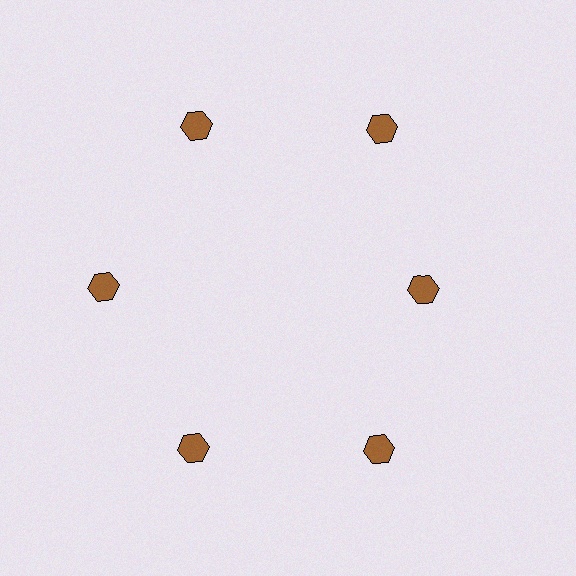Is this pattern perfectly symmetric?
No. The 6 brown hexagons are arranged in a ring, but one element near the 3 o'clock position is pulled inward toward the center, breaking the 6-fold rotational symmetry.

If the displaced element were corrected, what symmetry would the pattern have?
It would have 6-fold rotational symmetry — the pattern would map onto itself every 60 degrees.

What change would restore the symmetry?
The symmetry would be restored by moving it outward, back onto the ring so that all 6 hexagons sit at equal angles and equal distance from the center.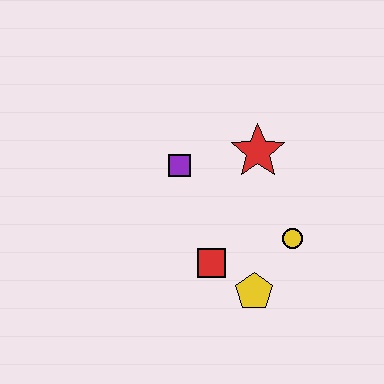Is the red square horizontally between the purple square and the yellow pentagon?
Yes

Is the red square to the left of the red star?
Yes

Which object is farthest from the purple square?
The yellow pentagon is farthest from the purple square.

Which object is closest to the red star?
The purple square is closest to the red star.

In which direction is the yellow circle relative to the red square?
The yellow circle is to the right of the red square.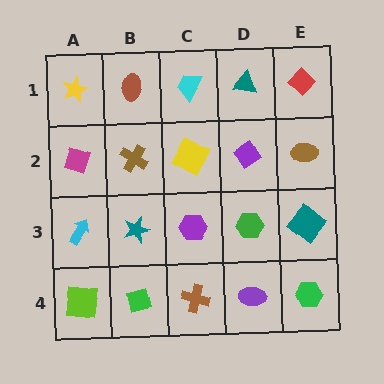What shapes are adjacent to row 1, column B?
A brown cross (row 2, column B), a yellow star (row 1, column A), a cyan trapezoid (row 1, column C).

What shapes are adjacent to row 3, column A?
A magenta diamond (row 2, column A), a lime square (row 4, column A), a teal star (row 3, column B).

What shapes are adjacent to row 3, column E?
A brown ellipse (row 2, column E), a green hexagon (row 4, column E), a green hexagon (row 3, column D).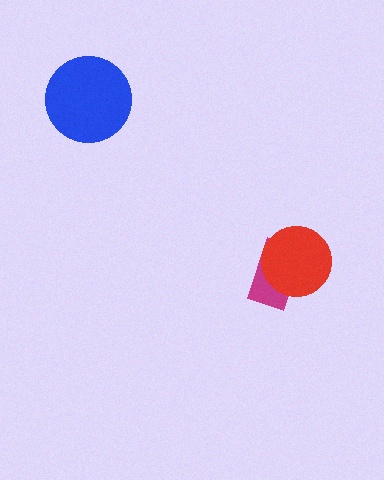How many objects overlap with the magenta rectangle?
1 object overlaps with the magenta rectangle.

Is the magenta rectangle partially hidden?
Yes, it is partially covered by another shape.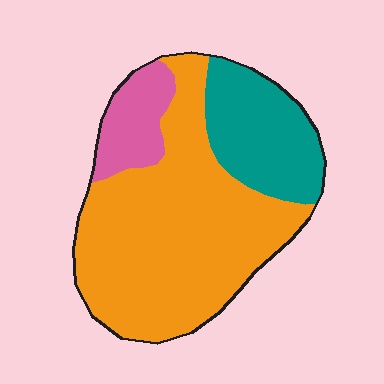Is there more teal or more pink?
Teal.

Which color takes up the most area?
Orange, at roughly 65%.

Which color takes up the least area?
Pink, at roughly 10%.